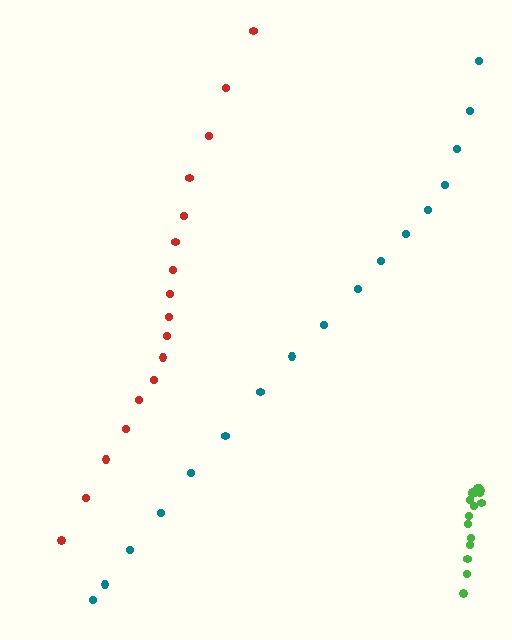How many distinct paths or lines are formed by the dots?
There are 3 distinct paths.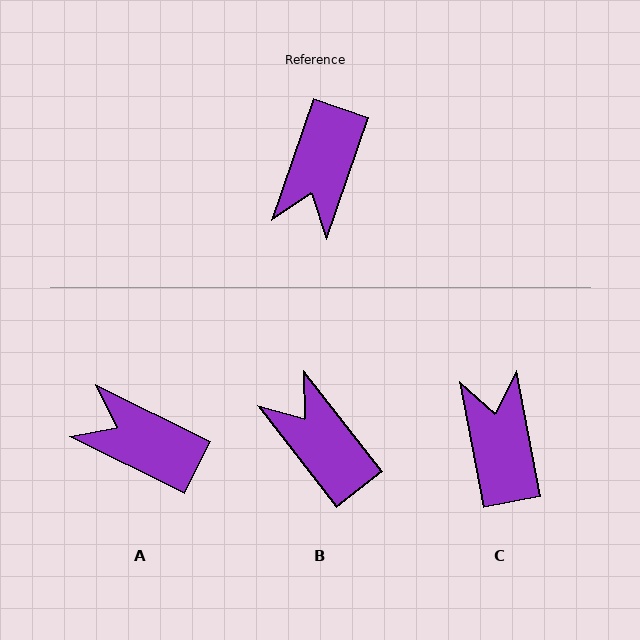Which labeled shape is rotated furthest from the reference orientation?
C, about 150 degrees away.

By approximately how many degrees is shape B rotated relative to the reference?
Approximately 123 degrees clockwise.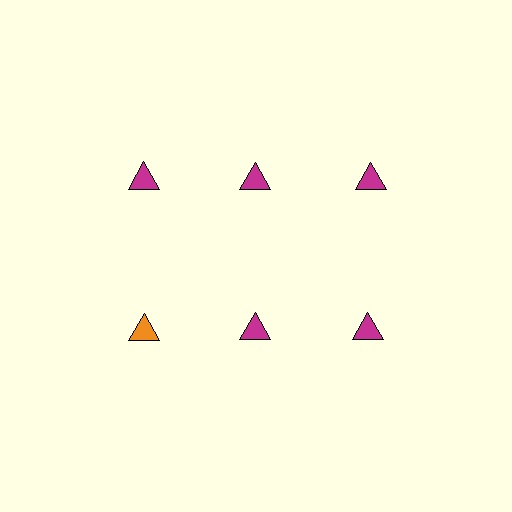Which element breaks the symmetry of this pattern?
The orange triangle in the second row, leftmost column breaks the symmetry. All other shapes are magenta triangles.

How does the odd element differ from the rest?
It has a different color: orange instead of magenta.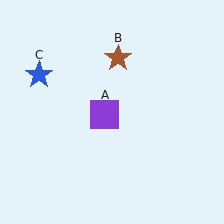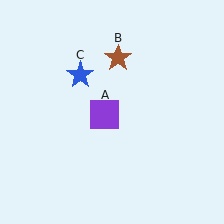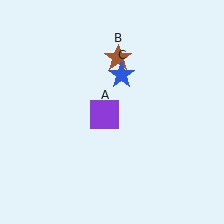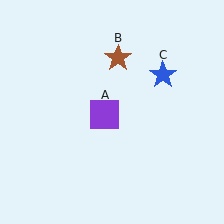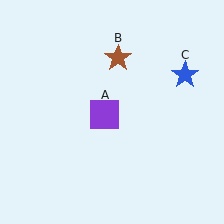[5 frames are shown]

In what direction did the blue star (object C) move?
The blue star (object C) moved right.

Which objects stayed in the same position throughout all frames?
Purple square (object A) and brown star (object B) remained stationary.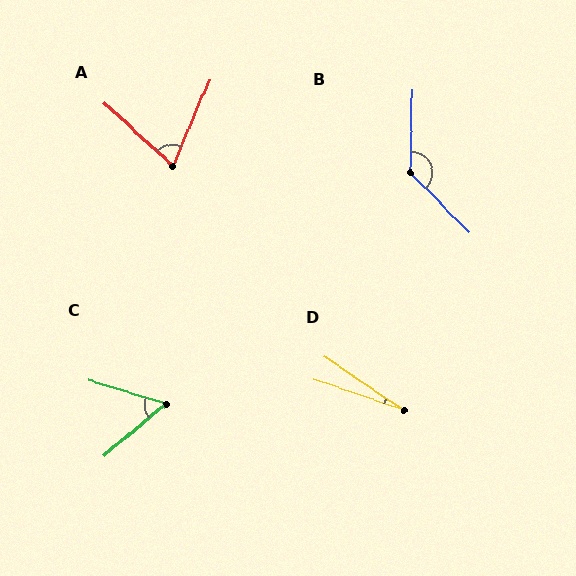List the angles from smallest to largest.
D (15°), C (57°), A (70°), B (135°).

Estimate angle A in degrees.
Approximately 70 degrees.